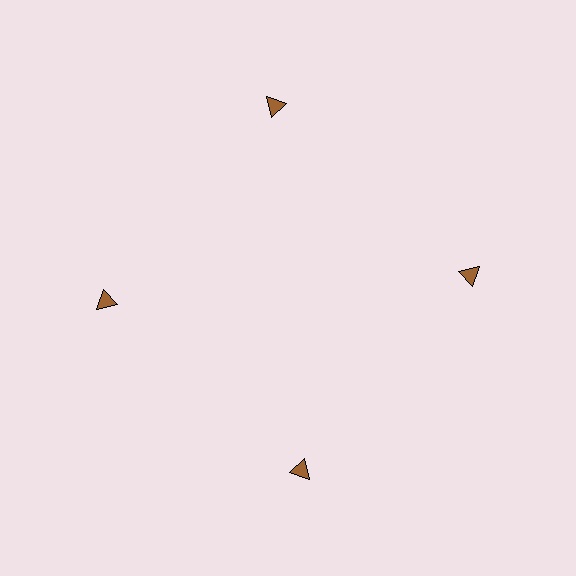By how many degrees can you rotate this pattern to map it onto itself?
The pattern maps onto itself every 90 degrees of rotation.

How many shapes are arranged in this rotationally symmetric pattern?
There are 4 shapes, arranged in 4 groups of 1.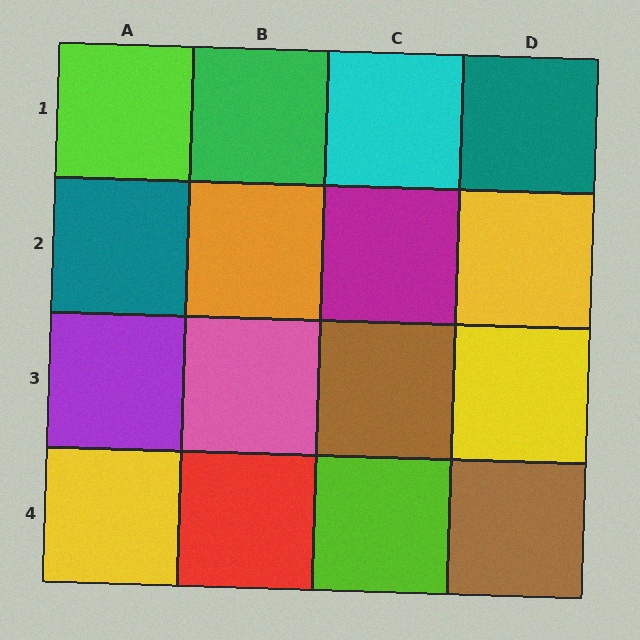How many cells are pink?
1 cell is pink.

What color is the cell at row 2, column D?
Yellow.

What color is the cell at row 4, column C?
Lime.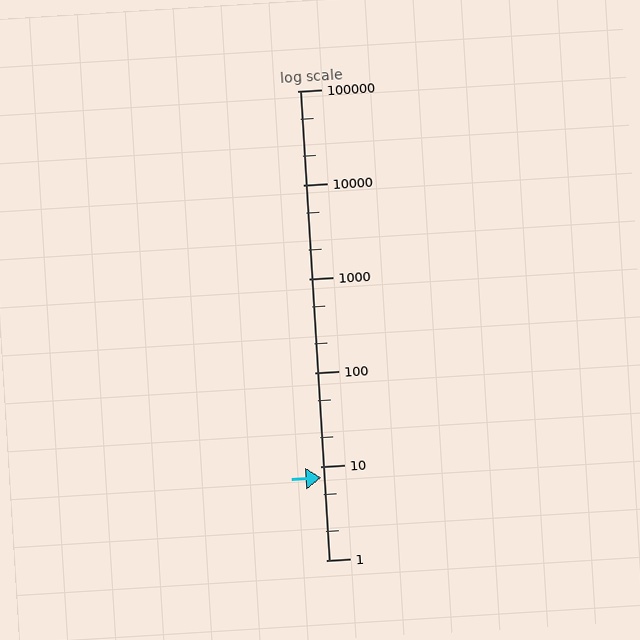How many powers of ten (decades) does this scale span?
The scale spans 5 decades, from 1 to 100000.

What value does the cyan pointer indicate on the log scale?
The pointer indicates approximately 7.6.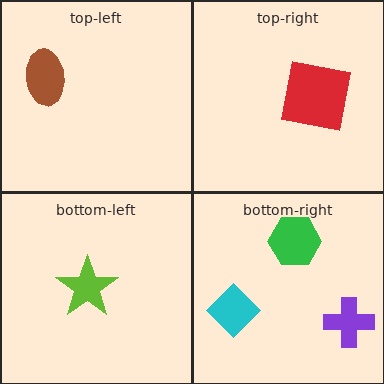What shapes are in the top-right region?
The red square.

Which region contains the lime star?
The bottom-left region.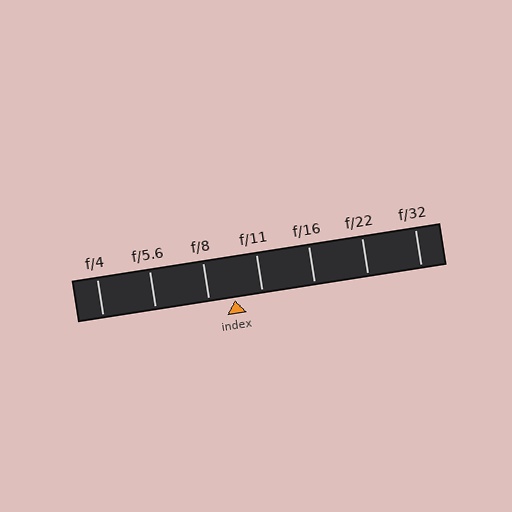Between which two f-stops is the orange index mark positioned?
The index mark is between f/8 and f/11.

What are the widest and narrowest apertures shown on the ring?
The widest aperture shown is f/4 and the narrowest is f/32.